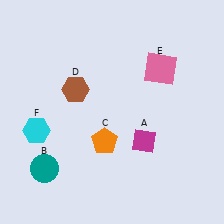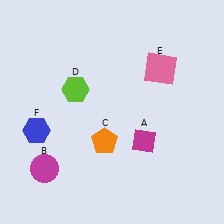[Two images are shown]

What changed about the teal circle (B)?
In Image 1, B is teal. In Image 2, it changed to magenta.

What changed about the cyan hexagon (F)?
In Image 1, F is cyan. In Image 2, it changed to blue.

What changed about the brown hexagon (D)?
In Image 1, D is brown. In Image 2, it changed to lime.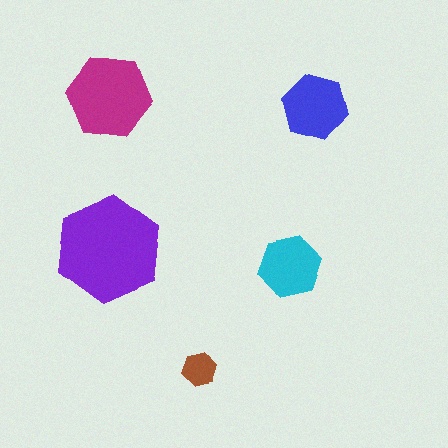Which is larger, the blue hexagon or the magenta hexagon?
The magenta one.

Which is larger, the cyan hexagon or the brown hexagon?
The cyan one.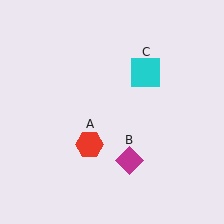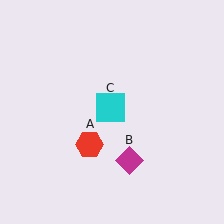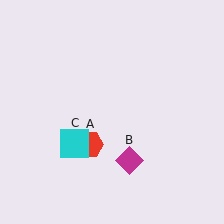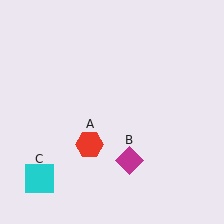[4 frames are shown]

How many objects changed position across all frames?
1 object changed position: cyan square (object C).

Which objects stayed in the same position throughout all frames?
Red hexagon (object A) and magenta diamond (object B) remained stationary.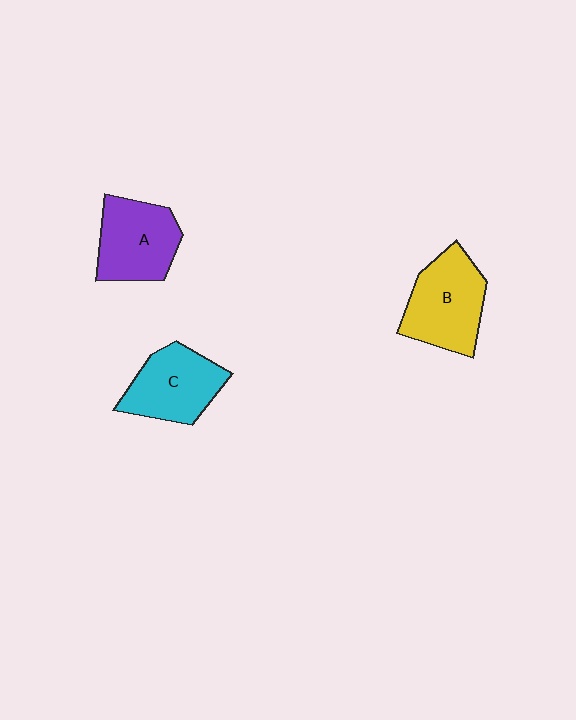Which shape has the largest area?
Shape B (yellow).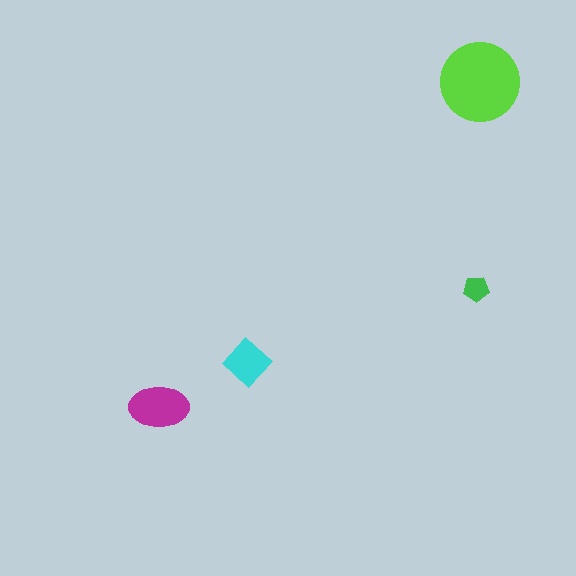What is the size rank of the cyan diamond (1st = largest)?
3rd.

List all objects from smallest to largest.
The green pentagon, the cyan diamond, the magenta ellipse, the lime circle.